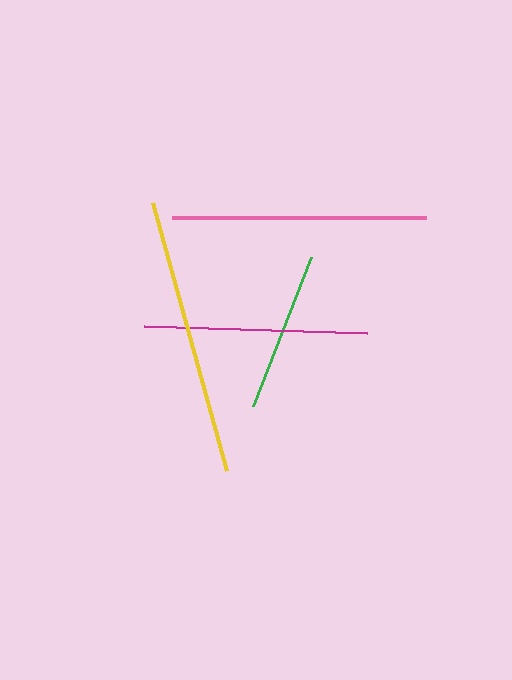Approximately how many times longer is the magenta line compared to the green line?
The magenta line is approximately 1.4 times the length of the green line.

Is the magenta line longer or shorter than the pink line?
The pink line is longer than the magenta line.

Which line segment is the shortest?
The green line is the shortest at approximately 160 pixels.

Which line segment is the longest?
The yellow line is the longest at approximately 278 pixels.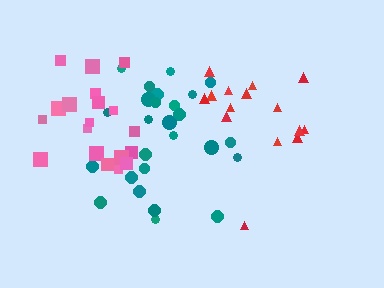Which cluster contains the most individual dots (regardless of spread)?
Teal (26).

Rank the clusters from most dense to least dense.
pink, teal, red.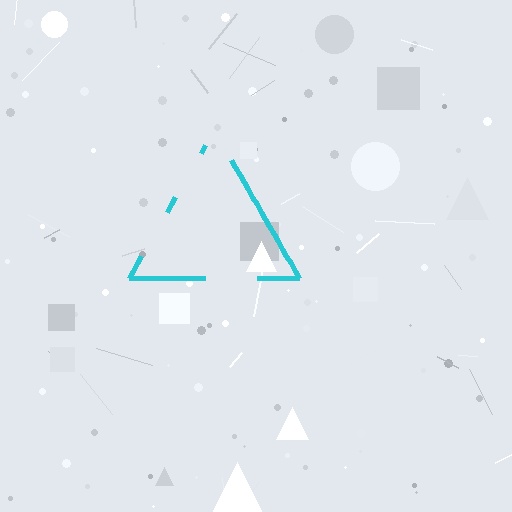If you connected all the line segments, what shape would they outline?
They would outline a triangle.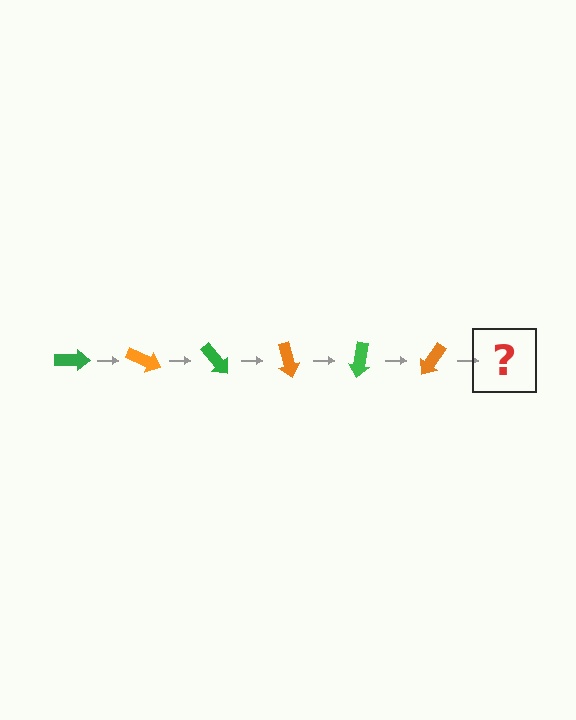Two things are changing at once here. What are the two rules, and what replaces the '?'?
The two rules are that it rotates 25 degrees each step and the color cycles through green and orange. The '?' should be a green arrow, rotated 150 degrees from the start.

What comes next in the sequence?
The next element should be a green arrow, rotated 150 degrees from the start.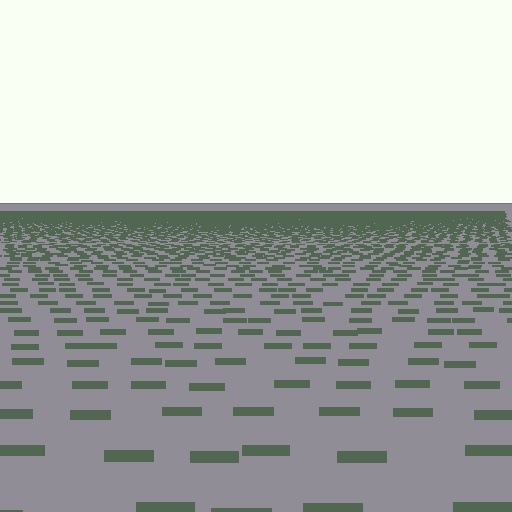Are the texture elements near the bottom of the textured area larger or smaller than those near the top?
Larger. Near the bottom, elements are closer to the viewer and appear at a bigger on-screen size.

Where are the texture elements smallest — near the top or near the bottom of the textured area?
Near the top.